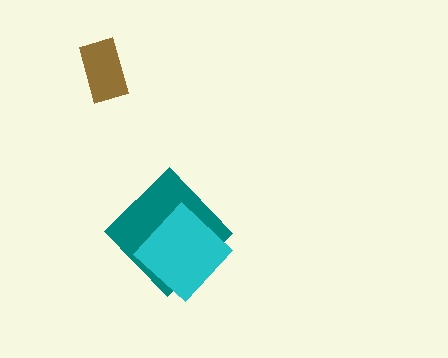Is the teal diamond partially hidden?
Yes, it is partially covered by another shape.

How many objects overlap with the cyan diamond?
1 object overlaps with the cyan diamond.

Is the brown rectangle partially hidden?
No, no other shape covers it.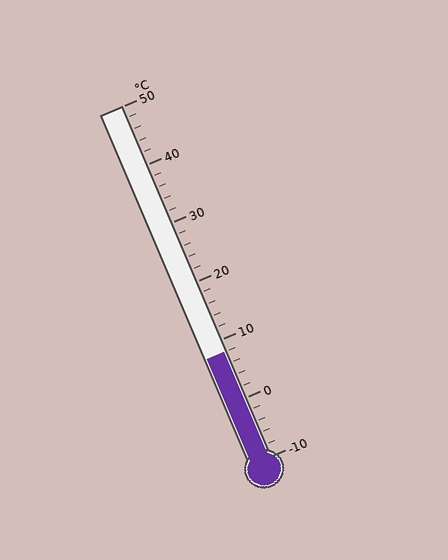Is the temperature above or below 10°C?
The temperature is below 10°C.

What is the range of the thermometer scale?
The thermometer scale ranges from -10°C to 50°C.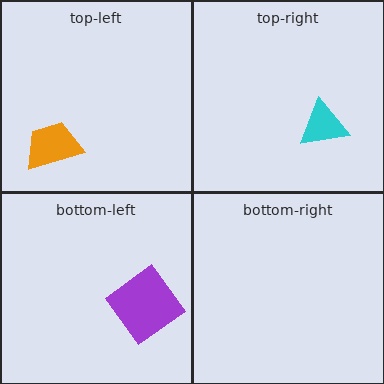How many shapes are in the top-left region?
1.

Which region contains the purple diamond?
The bottom-left region.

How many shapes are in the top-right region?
1.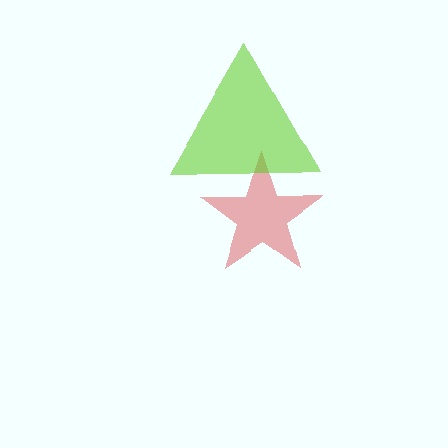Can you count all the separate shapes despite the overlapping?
Yes, there are 2 separate shapes.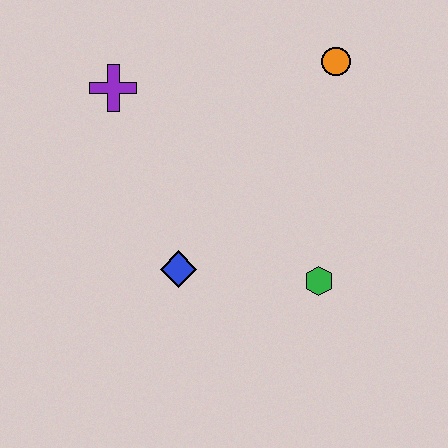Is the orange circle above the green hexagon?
Yes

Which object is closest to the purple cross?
The blue diamond is closest to the purple cross.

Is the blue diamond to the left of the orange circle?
Yes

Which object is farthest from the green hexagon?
The purple cross is farthest from the green hexagon.